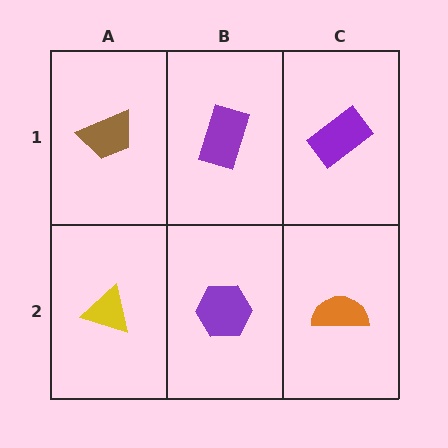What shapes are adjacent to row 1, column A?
A yellow triangle (row 2, column A), a purple rectangle (row 1, column B).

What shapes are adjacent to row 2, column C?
A purple rectangle (row 1, column C), a purple hexagon (row 2, column B).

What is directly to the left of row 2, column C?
A purple hexagon.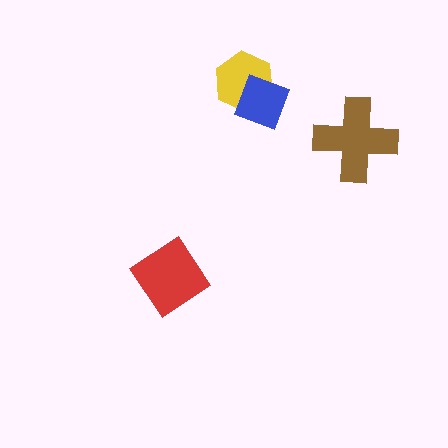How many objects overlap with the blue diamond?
1 object overlaps with the blue diamond.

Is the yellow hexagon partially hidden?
Yes, it is partially covered by another shape.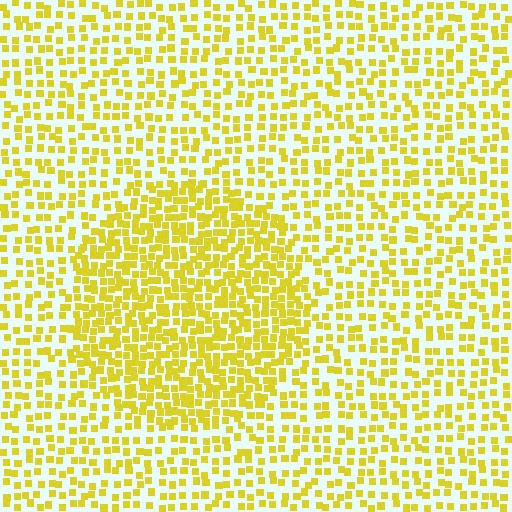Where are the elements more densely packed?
The elements are more densely packed inside the circle boundary.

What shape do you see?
I see a circle.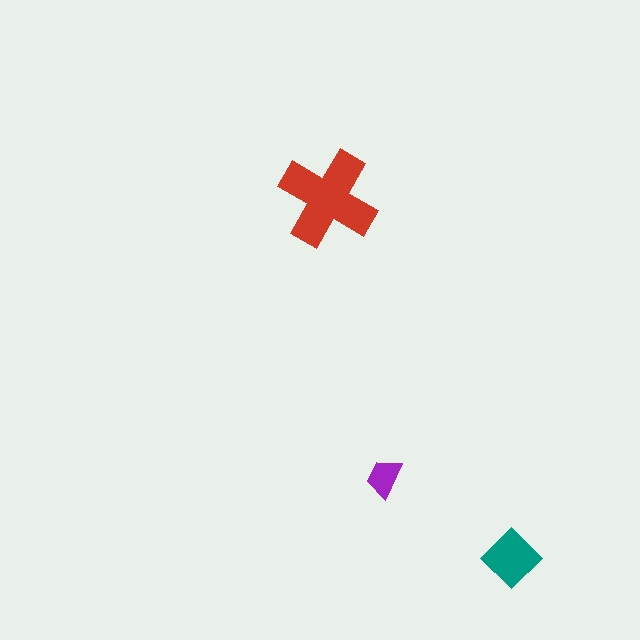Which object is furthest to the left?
The red cross is leftmost.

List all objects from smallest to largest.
The purple trapezoid, the teal diamond, the red cross.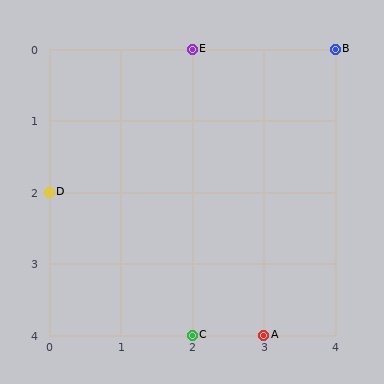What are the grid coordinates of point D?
Point D is at grid coordinates (0, 2).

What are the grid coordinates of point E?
Point E is at grid coordinates (2, 0).